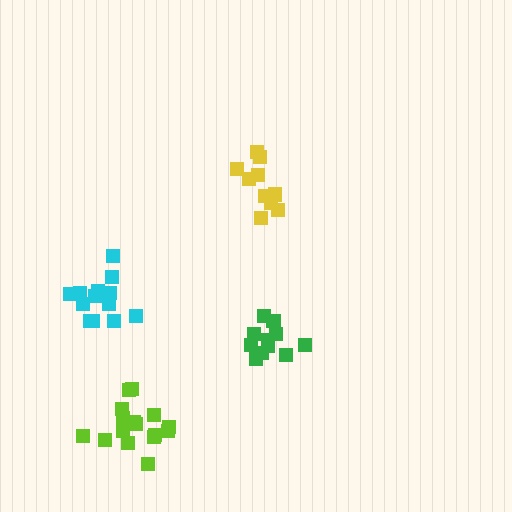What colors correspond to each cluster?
The clusters are colored: green, cyan, lime, yellow.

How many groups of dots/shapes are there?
There are 4 groups.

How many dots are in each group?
Group 1: 11 dots, Group 2: 13 dots, Group 3: 16 dots, Group 4: 10 dots (50 total).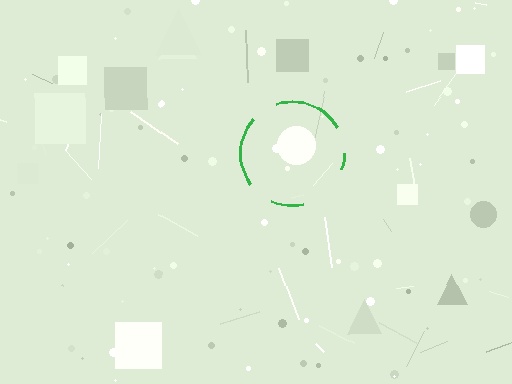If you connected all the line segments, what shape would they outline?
They would outline a circle.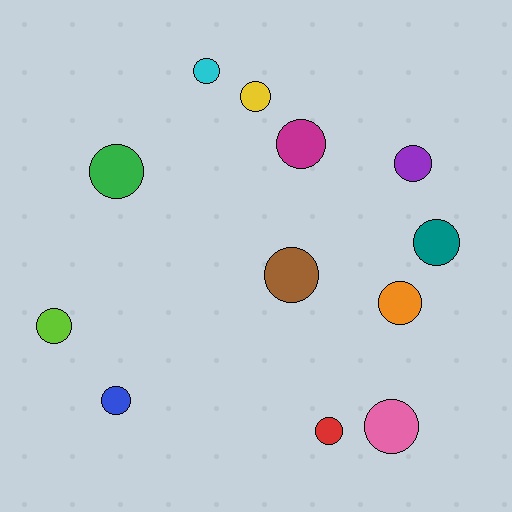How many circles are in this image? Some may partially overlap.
There are 12 circles.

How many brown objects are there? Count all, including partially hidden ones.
There is 1 brown object.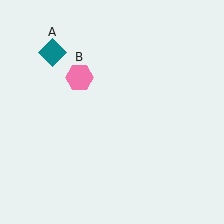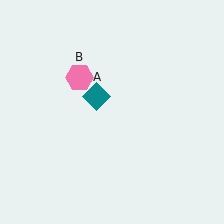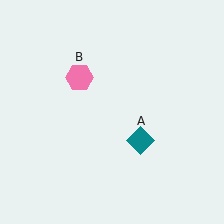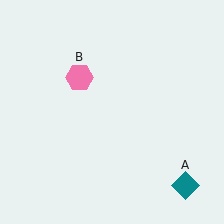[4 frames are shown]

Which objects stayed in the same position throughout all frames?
Pink hexagon (object B) remained stationary.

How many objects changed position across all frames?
1 object changed position: teal diamond (object A).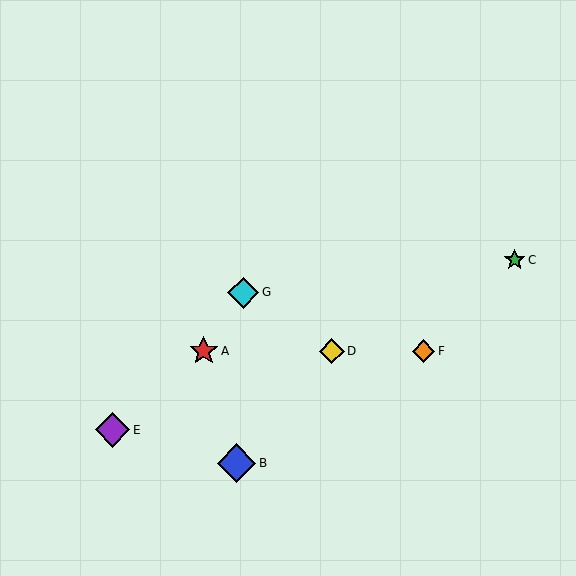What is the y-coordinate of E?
Object E is at y≈430.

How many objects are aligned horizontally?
3 objects (A, D, F) are aligned horizontally.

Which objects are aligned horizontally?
Objects A, D, F are aligned horizontally.